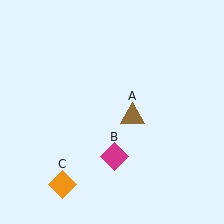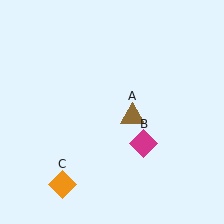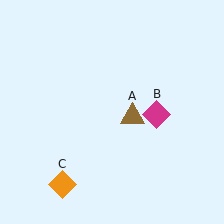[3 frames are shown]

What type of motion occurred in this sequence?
The magenta diamond (object B) rotated counterclockwise around the center of the scene.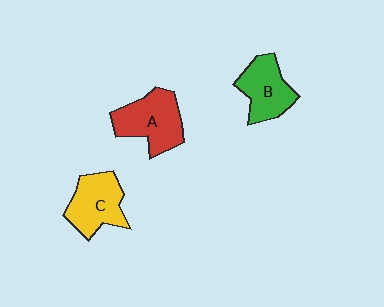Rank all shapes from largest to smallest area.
From largest to smallest: A (red), C (yellow), B (green).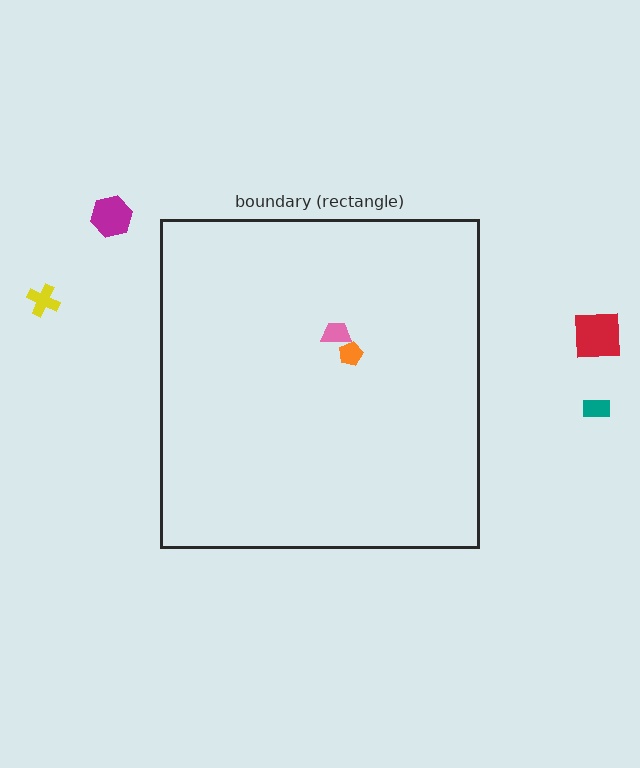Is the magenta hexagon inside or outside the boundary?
Outside.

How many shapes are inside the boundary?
2 inside, 4 outside.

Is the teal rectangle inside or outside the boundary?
Outside.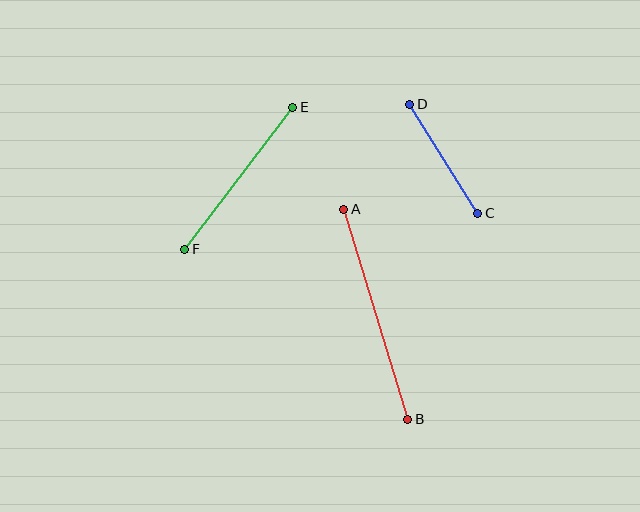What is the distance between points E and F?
The distance is approximately 178 pixels.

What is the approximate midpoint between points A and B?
The midpoint is at approximately (376, 314) pixels.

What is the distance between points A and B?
The distance is approximately 220 pixels.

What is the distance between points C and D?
The distance is approximately 128 pixels.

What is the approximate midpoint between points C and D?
The midpoint is at approximately (444, 159) pixels.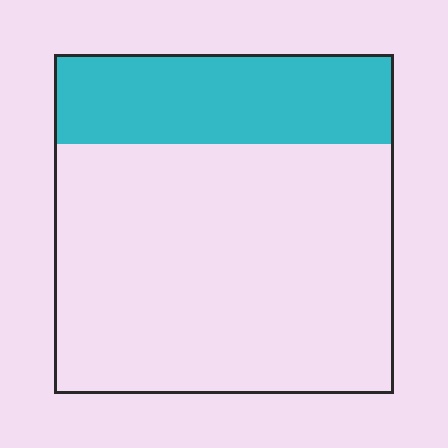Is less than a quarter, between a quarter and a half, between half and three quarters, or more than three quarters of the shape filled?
Between a quarter and a half.